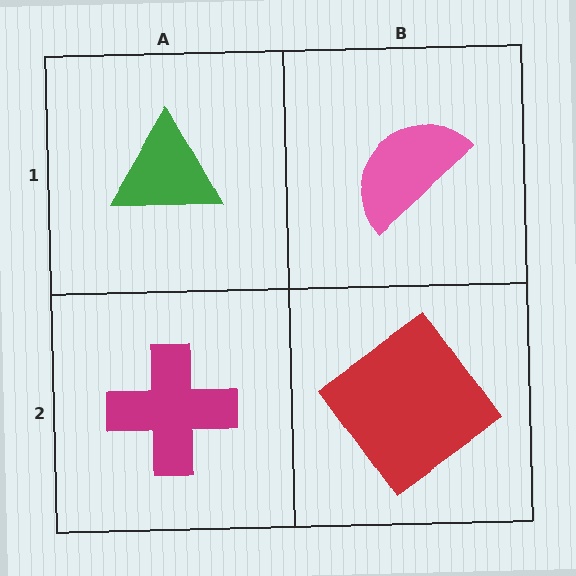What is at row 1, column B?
A pink semicircle.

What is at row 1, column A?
A green triangle.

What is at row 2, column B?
A red diamond.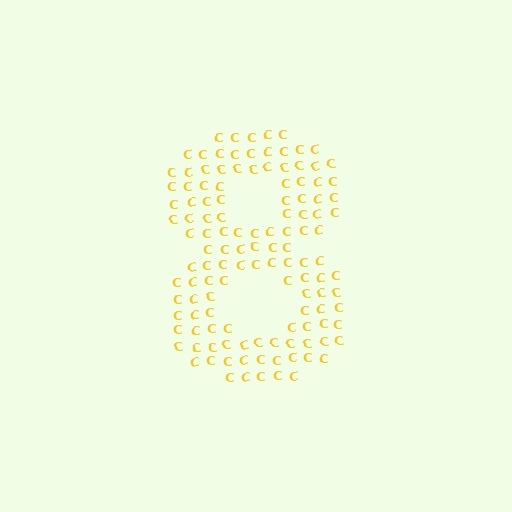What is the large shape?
The large shape is the digit 8.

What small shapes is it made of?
It is made of small letter C's.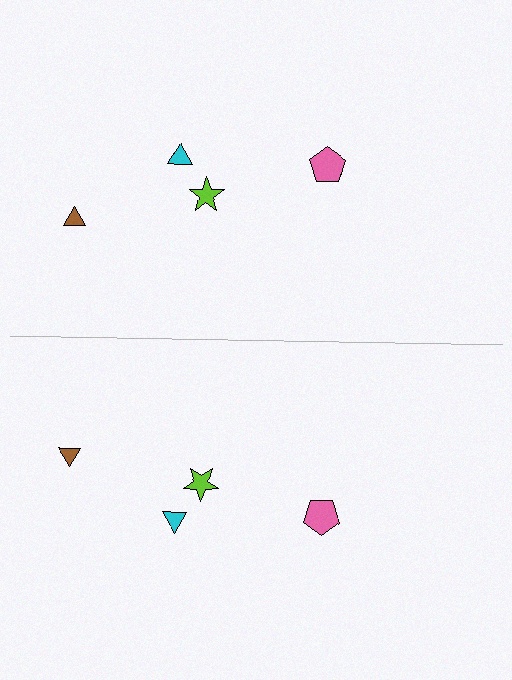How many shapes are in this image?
There are 8 shapes in this image.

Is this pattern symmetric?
Yes, this pattern has bilateral (reflection) symmetry.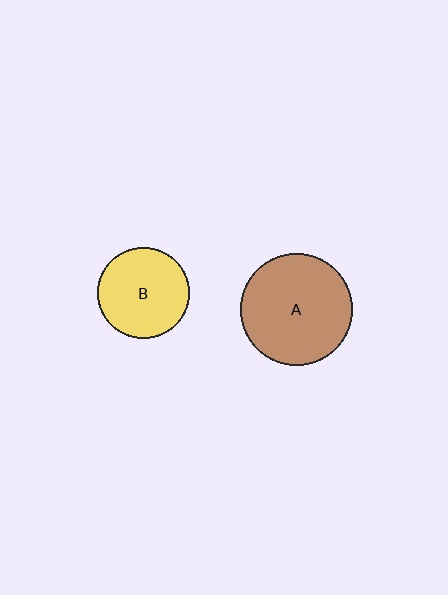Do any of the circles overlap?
No, none of the circles overlap.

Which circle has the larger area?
Circle A (brown).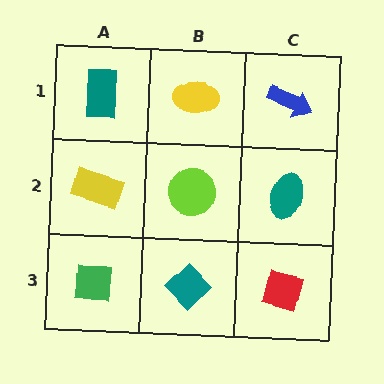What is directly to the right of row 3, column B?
A red square.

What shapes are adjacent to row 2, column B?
A yellow ellipse (row 1, column B), a teal diamond (row 3, column B), a yellow rectangle (row 2, column A), a teal ellipse (row 2, column C).